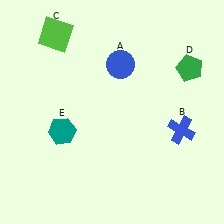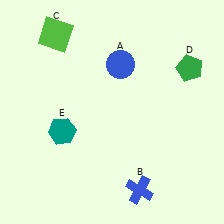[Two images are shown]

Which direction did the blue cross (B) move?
The blue cross (B) moved down.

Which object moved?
The blue cross (B) moved down.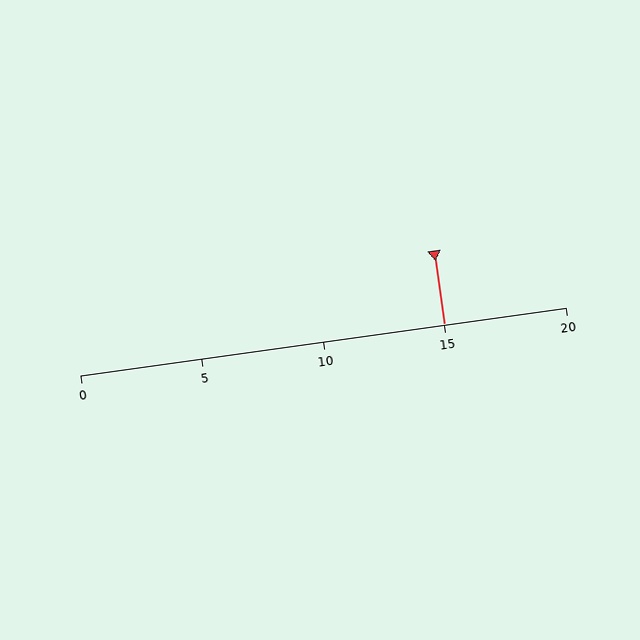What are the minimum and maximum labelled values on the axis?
The axis runs from 0 to 20.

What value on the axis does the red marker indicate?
The marker indicates approximately 15.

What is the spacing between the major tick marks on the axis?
The major ticks are spaced 5 apart.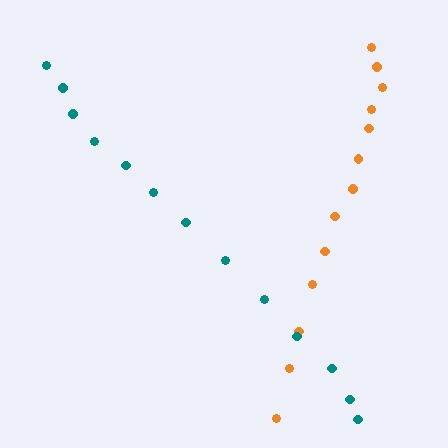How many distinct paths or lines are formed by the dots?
There are 2 distinct paths.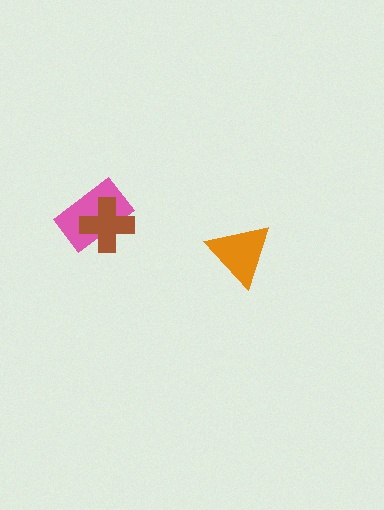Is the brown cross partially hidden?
No, no other shape covers it.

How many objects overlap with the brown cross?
1 object overlaps with the brown cross.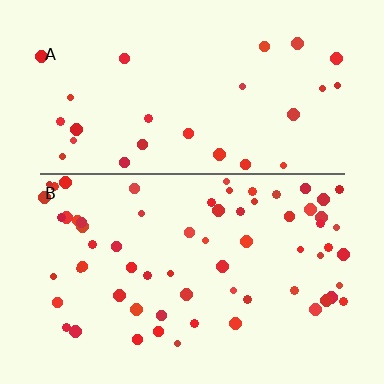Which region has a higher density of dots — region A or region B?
B (the bottom).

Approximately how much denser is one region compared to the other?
Approximately 2.3× — region B over region A.